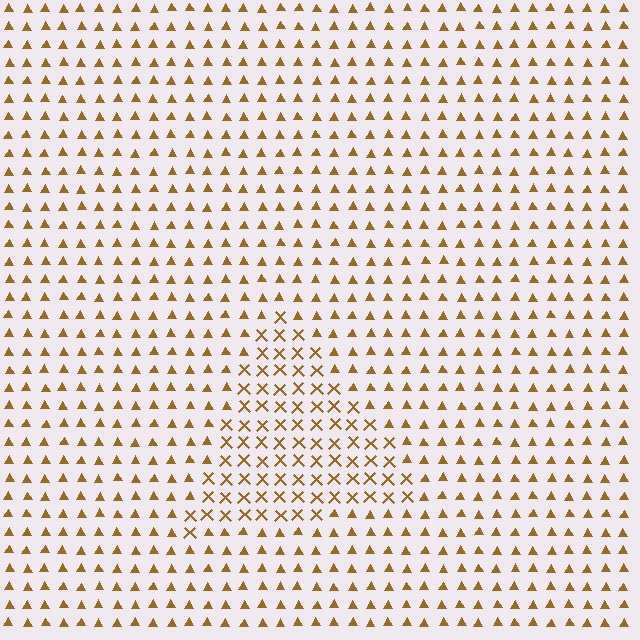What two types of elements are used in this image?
The image uses X marks inside the triangle region and triangles outside it.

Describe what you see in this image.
The image is filled with small brown elements arranged in a uniform grid. A triangle-shaped region contains X marks, while the surrounding area contains triangles. The boundary is defined purely by the change in element shape.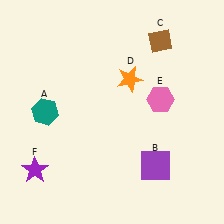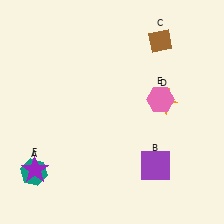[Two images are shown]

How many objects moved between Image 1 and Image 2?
2 objects moved between the two images.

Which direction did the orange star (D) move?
The orange star (D) moved right.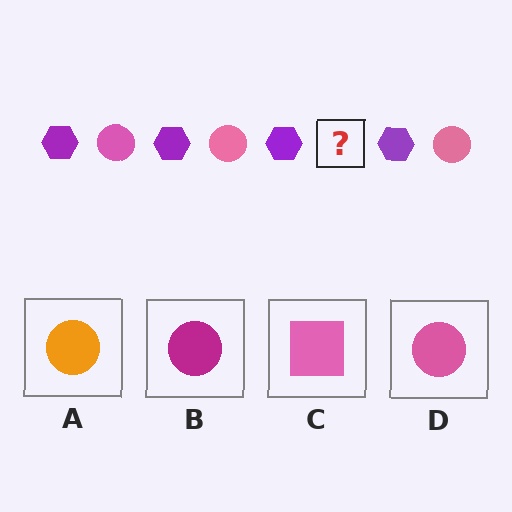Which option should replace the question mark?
Option D.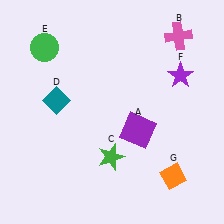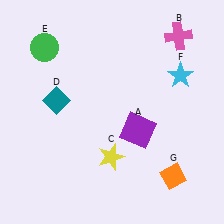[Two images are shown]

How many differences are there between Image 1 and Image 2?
There are 2 differences between the two images.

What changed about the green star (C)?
In Image 1, C is green. In Image 2, it changed to yellow.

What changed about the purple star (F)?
In Image 1, F is purple. In Image 2, it changed to cyan.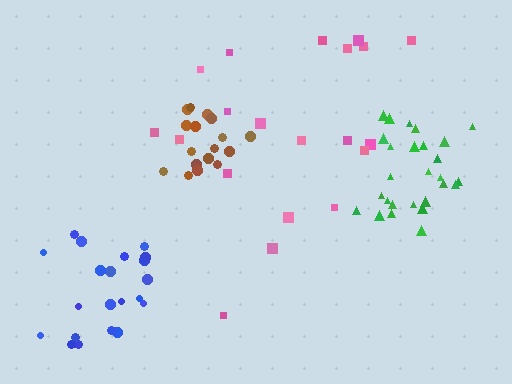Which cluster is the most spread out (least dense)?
Pink.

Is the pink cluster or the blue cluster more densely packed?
Blue.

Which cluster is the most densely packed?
Brown.